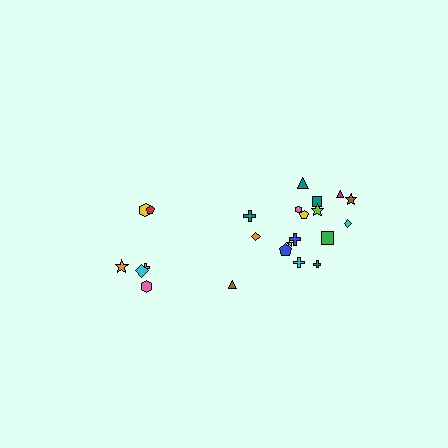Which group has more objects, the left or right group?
The right group.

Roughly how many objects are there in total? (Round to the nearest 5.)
Roughly 25 objects in total.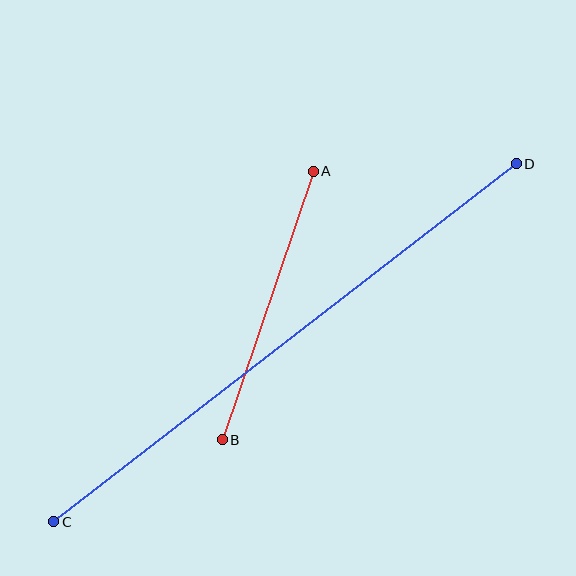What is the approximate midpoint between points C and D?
The midpoint is at approximately (285, 343) pixels.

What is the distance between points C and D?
The distance is approximately 585 pixels.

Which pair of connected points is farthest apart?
Points C and D are farthest apart.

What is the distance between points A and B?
The distance is approximately 283 pixels.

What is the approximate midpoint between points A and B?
The midpoint is at approximately (268, 306) pixels.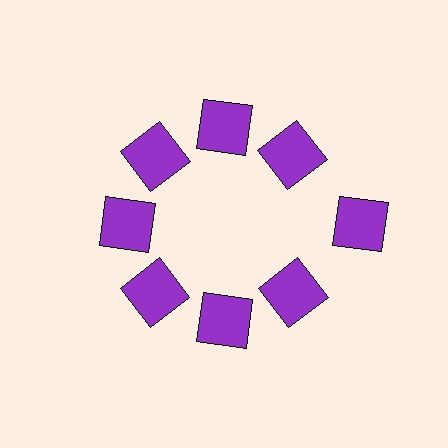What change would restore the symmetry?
The symmetry would be restored by moving it inward, back onto the ring so that all 8 squares sit at equal angles and equal distance from the center.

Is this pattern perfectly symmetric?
No. The 8 purple squares are arranged in a ring, but one element near the 3 o'clock position is pushed outward from the center, breaking the 8-fold rotational symmetry.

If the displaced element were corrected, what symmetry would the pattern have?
It would have 8-fold rotational symmetry — the pattern would map onto itself every 45 degrees.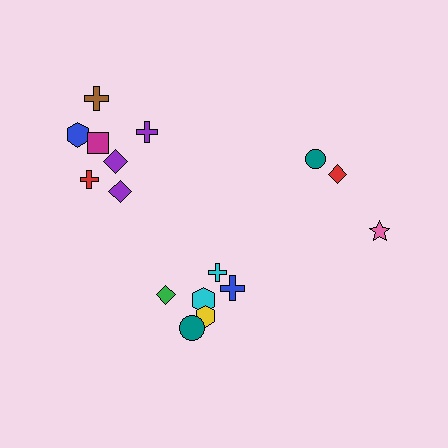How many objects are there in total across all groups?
There are 16 objects.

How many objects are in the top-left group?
There are 7 objects.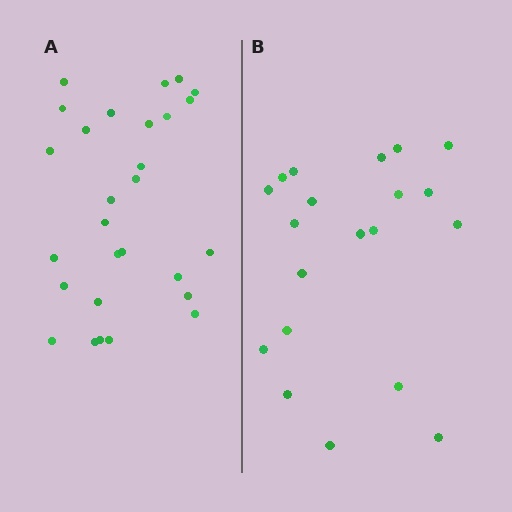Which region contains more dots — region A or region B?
Region A (the left region) has more dots.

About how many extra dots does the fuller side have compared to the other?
Region A has roughly 8 or so more dots than region B.